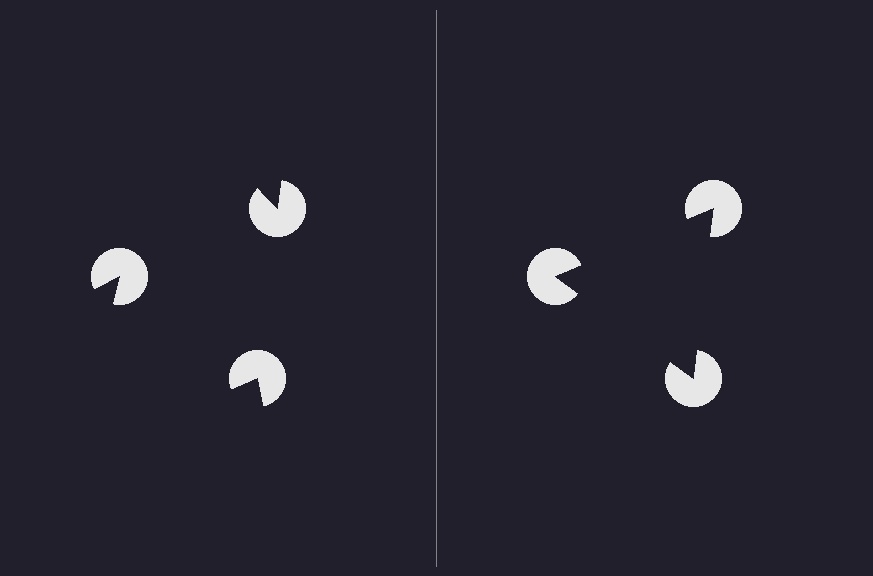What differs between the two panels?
The pac-man discs are positioned identically on both sides; only the wedge orientations differ. On the right they align to a triangle; on the left they are misaligned.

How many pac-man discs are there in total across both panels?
6 — 3 on each side.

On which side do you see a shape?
An illusory triangle appears on the right side. On the left side the wedge cuts are rotated, so no coherent shape forms.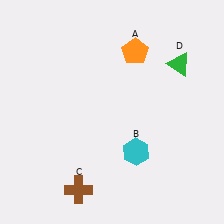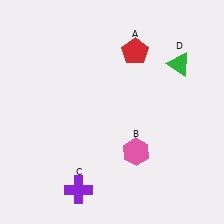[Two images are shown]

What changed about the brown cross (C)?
In Image 1, C is brown. In Image 2, it changed to purple.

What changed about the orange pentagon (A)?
In Image 1, A is orange. In Image 2, it changed to red.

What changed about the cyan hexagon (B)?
In Image 1, B is cyan. In Image 2, it changed to pink.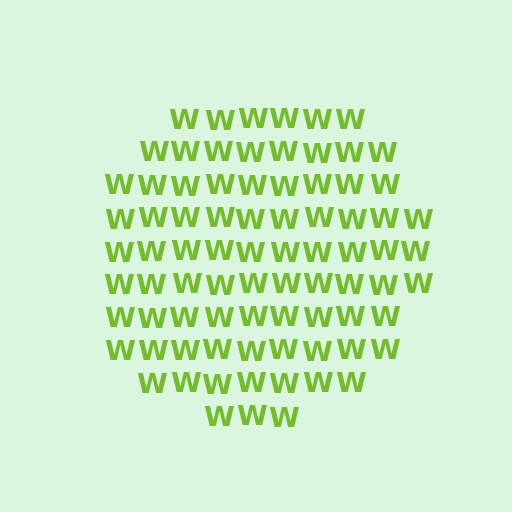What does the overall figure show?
The overall figure shows a circle.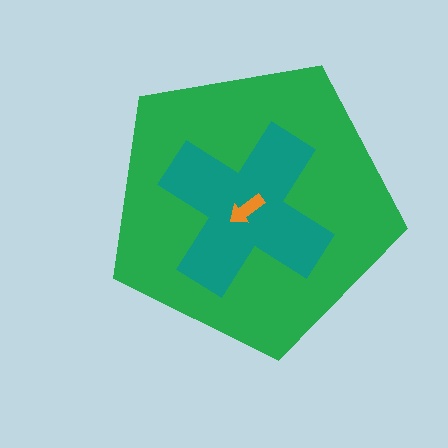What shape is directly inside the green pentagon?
The teal cross.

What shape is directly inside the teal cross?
The orange arrow.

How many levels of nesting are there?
3.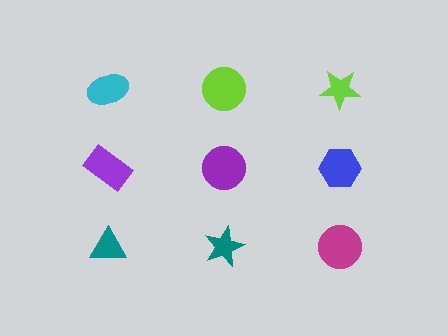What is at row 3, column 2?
A teal star.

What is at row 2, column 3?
A blue hexagon.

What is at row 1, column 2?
A lime circle.